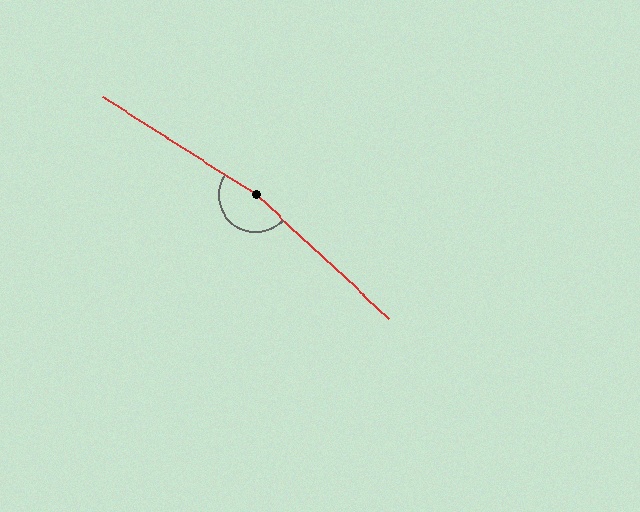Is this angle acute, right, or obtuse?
It is obtuse.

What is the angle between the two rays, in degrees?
Approximately 169 degrees.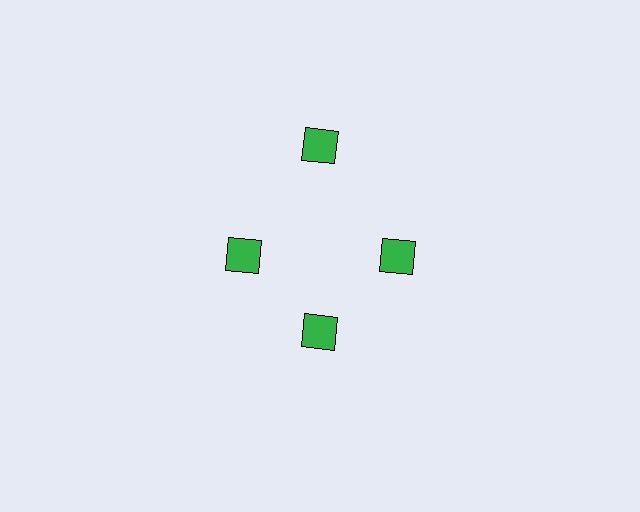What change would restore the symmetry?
The symmetry would be restored by moving it inward, back onto the ring so that all 4 diamonds sit at equal angles and equal distance from the center.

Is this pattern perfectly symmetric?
No. The 4 green diamonds are arranged in a ring, but one element near the 12 o'clock position is pushed outward from the center, breaking the 4-fold rotational symmetry.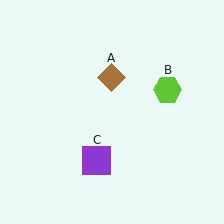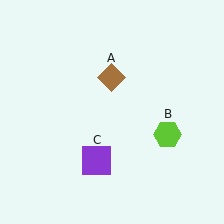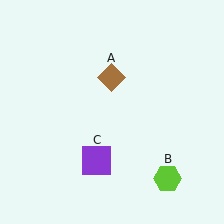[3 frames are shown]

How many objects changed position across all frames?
1 object changed position: lime hexagon (object B).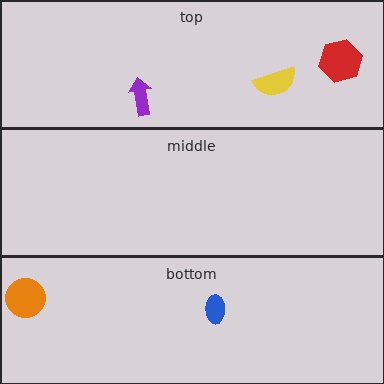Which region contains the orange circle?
The bottom region.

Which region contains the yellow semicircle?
The top region.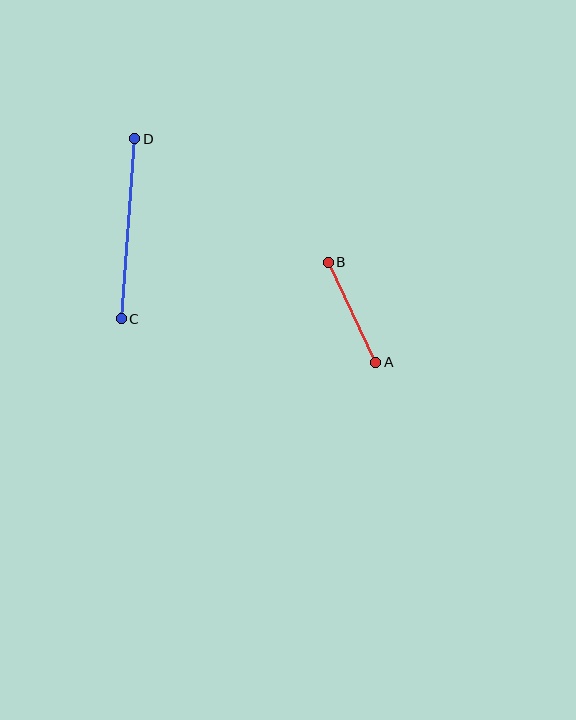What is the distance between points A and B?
The distance is approximately 111 pixels.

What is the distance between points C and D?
The distance is approximately 180 pixels.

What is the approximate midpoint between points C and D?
The midpoint is at approximately (128, 229) pixels.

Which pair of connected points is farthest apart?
Points C and D are farthest apart.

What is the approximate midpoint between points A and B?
The midpoint is at approximately (352, 312) pixels.